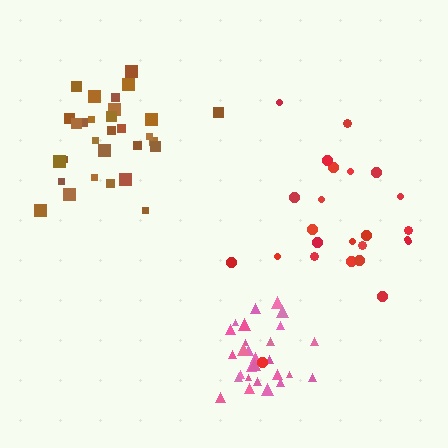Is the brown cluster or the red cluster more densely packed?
Brown.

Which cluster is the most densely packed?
Pink.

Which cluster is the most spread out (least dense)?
Red.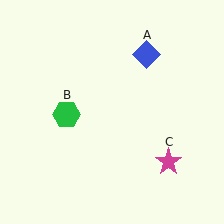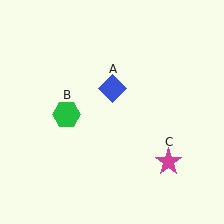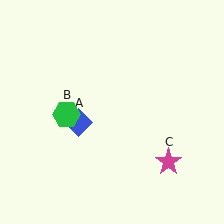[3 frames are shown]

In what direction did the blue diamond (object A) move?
The blue diamond (object A) moved down and to the left.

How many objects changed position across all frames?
1 object changed position: blue diamond (object A).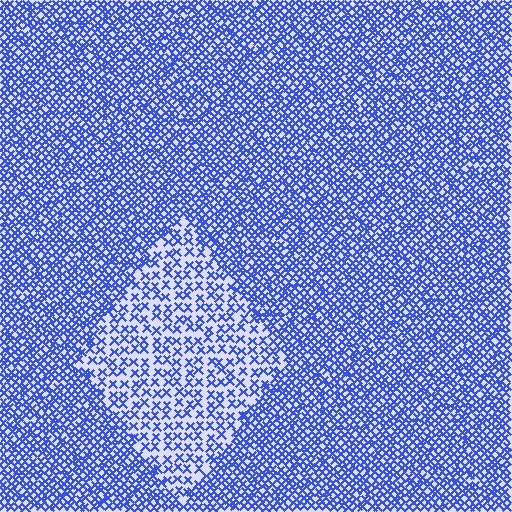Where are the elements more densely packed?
The elements are more densely packed outside the diamond boundary.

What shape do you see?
I see a diamond.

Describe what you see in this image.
The image contains small blue elements arranged at two different densities. A diamond-shaped region is visible where the elements are less densely packed than the surrounding area.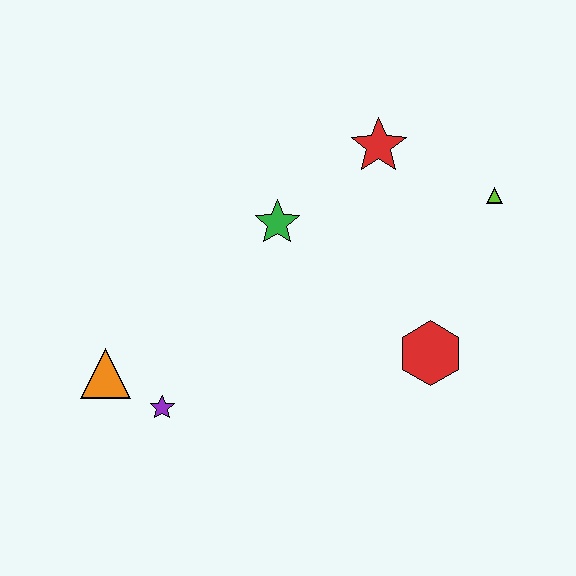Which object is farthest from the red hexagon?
The orange triangle is farthest from the red hexagon.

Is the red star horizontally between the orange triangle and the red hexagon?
Yes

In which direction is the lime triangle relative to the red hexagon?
The lime triangle is above the red hexagon.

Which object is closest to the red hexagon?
The lime triangle is closest to the red hexagon.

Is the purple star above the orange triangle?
No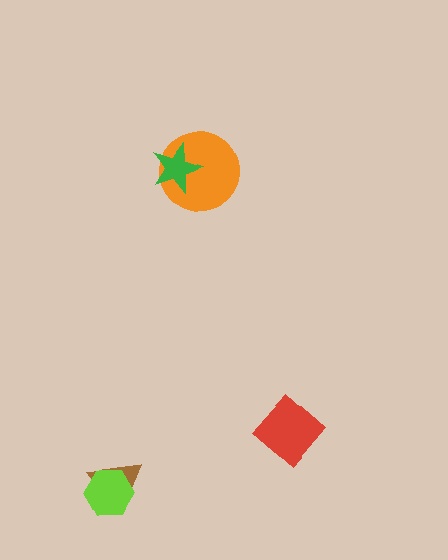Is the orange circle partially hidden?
Yes, it is partially covered by another shape.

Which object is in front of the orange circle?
The green star is in front of the orange circle.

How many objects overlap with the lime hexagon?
1 object overlaps with the lime hexagon.